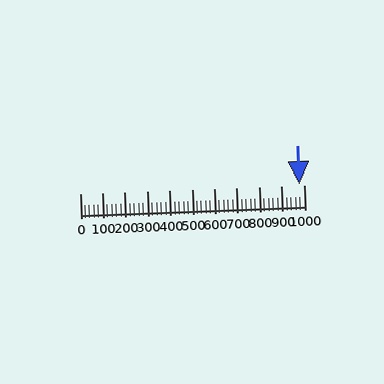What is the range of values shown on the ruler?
The ruler shows values from 0 to 1000.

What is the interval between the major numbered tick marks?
The major tick marks are spaced 100 units apart.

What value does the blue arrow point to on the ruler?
The blue arrow points to approximately 980.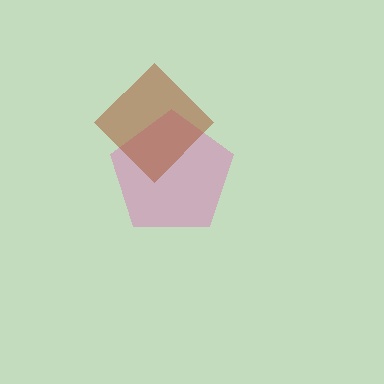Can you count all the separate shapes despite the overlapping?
Yes, there are 2 separate shapes.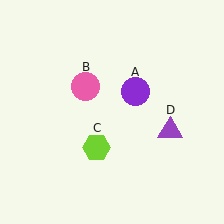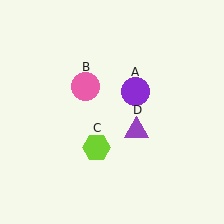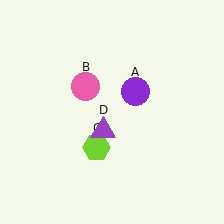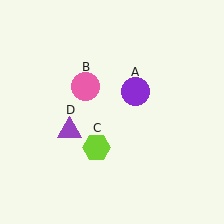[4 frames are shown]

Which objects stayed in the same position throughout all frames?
Purple circle (object A) and pink circle (object B) and lime hexagon (object C) remained stationary.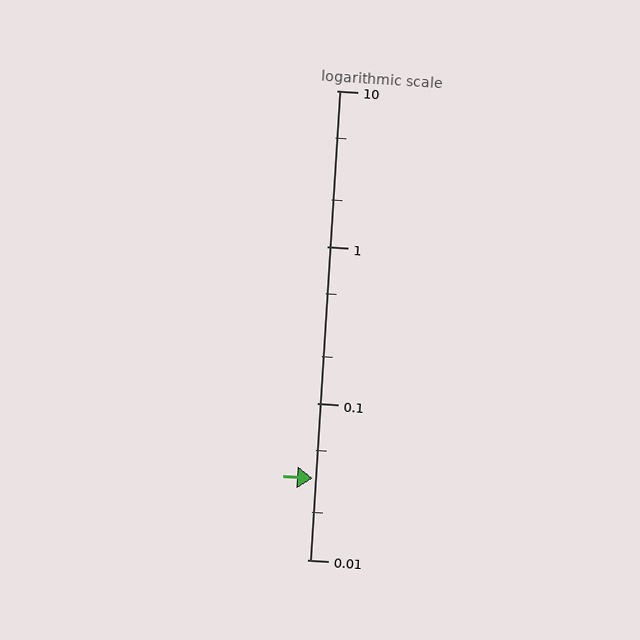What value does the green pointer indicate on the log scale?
The pointer indicates approximately 0.033.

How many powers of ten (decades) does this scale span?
The scale spans 3 decades, from 0.01 to 10.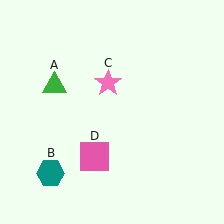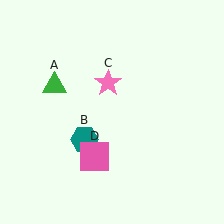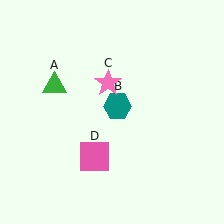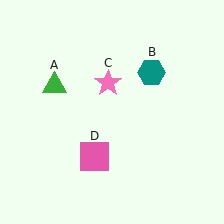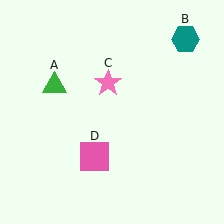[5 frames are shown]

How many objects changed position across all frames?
1 object changed position: teal hexagon (object B).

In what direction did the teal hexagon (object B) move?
The teal hexagon (object B) moved up and to the right.